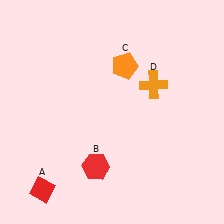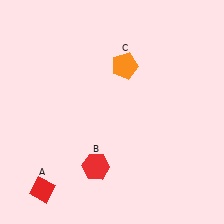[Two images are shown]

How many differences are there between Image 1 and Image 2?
There is 1 difference between the two images.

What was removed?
The orange cross (D) was removed in Image 2.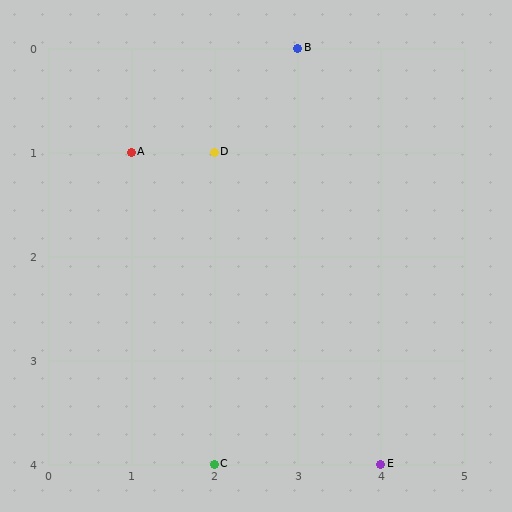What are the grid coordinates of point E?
Point E is at grid coordinates (4, 4).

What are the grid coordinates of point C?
Point C is at grid coordinates (2, 4).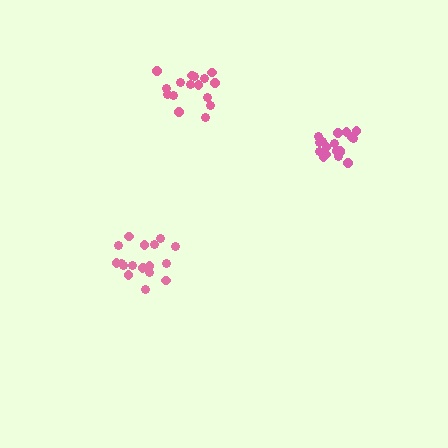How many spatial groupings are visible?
There are 3 spatial groupings.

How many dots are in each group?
Group 1: 16 dots, Group 2: 18 dots, Group 3: 18 dots (52 total).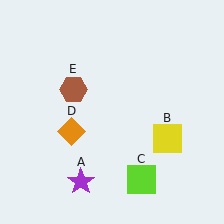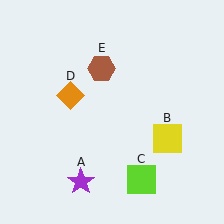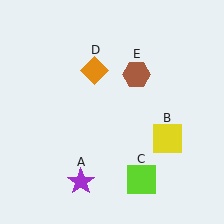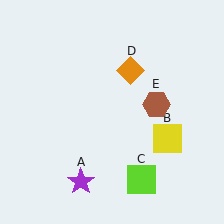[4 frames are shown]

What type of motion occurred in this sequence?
The orange diamond (object D), brown hexagon (object E) rotated clockwise around the center of the scene.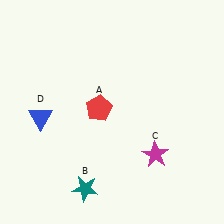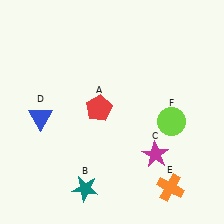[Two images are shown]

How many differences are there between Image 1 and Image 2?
There are 2 differences between the two images.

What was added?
An orange cross (E), a lime circle (F) were added in Image 2.